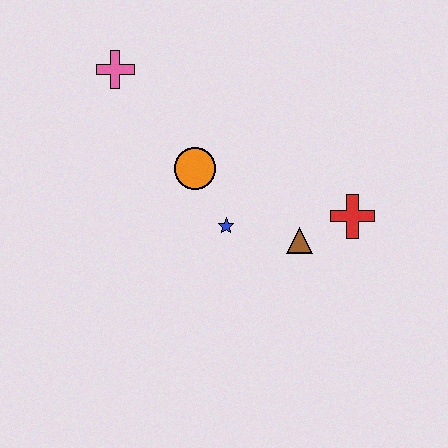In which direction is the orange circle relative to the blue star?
The orange circle is above the blue star.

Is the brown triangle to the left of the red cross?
Yes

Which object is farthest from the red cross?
The pink cross is farthest from the red cross.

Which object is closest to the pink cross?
The orange circle is closest to the pink cross.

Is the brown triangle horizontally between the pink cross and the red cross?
Yes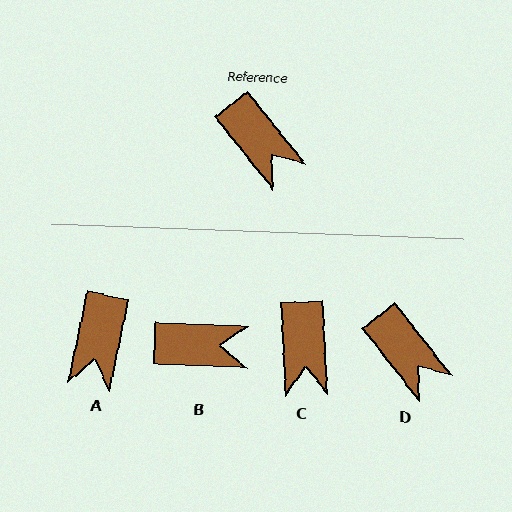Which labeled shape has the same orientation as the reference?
D.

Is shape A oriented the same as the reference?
No, it is off by about 50 degrees.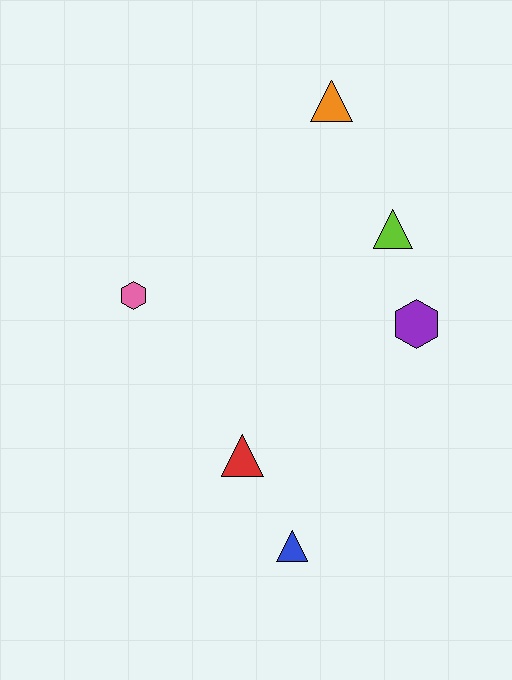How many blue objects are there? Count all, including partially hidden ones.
There is 1 blue object.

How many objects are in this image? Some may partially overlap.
There are 6 objects.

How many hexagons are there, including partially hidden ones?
There are 2 hexagons.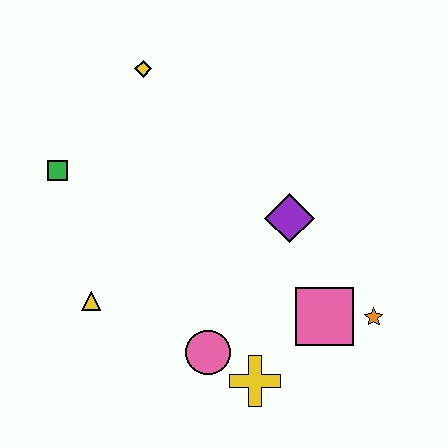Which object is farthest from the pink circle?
The yellow diamond is farthest from the pink circle.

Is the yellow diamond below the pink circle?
No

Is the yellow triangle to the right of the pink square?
No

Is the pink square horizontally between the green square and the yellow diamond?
No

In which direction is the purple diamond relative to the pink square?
The purple diamond is above the pink square.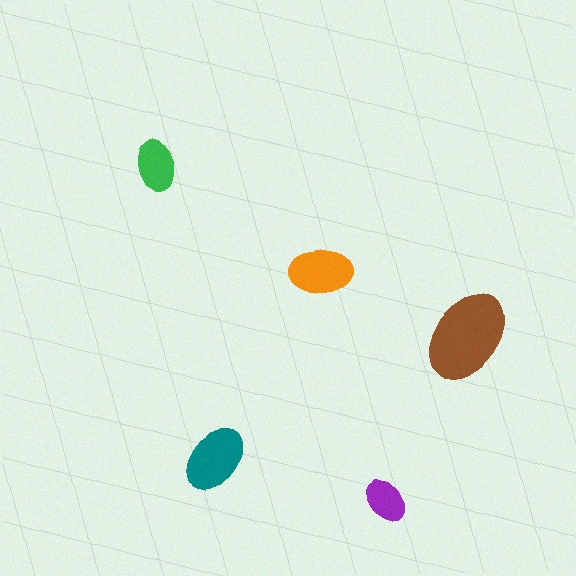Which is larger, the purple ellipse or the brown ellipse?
The brown one.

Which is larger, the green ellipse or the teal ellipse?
The teal one.